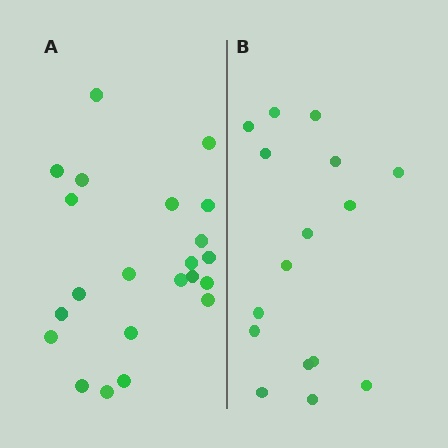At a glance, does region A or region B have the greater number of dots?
Region A (the left region) has more dots.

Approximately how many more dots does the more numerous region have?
Region A has about 6 more dots than region B.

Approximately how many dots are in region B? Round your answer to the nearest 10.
About 20 dots. (The exact count is 16, which rounds to 20.)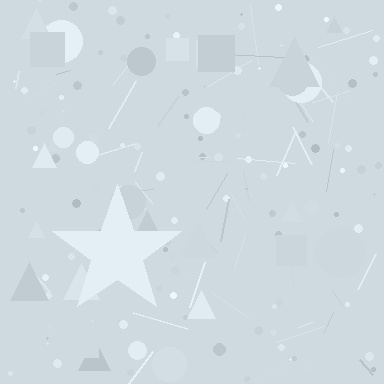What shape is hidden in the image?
A star is hidden in the image.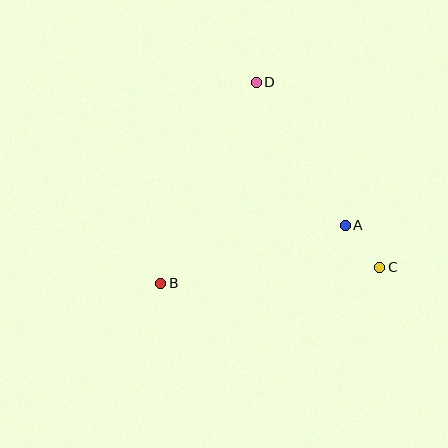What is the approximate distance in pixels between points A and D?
The distance between A and D is approximately 168 pixels.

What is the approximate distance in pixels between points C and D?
The distance between C and D is approximately 222 pixels.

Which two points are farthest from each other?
Points B and D are farthest from each other.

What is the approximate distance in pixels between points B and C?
The distance between B and C is approximately 220 pixels.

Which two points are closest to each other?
Points A and C are closest to each other.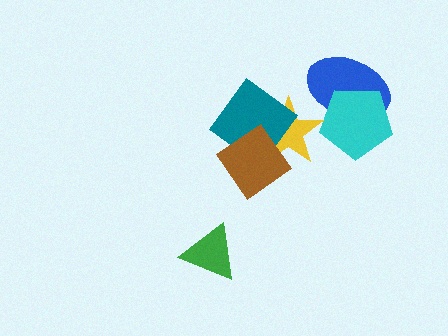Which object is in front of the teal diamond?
The brown diamond is in front of the teal diamond.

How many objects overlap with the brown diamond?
2 objects overlap with the brown diamond.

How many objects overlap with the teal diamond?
2 objects overlap with the teal diamond.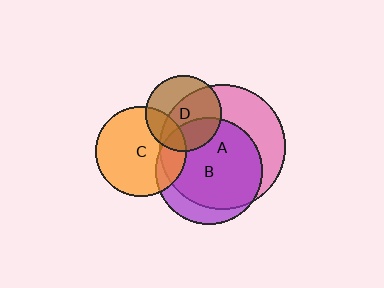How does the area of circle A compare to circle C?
Approximately 1.9 times.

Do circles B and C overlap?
Yes.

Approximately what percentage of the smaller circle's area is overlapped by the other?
Approximately 20%.